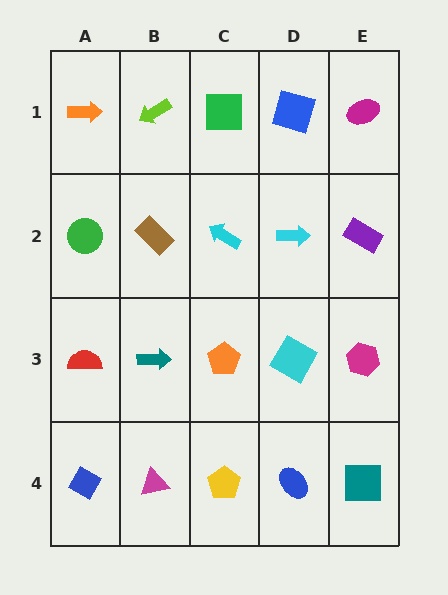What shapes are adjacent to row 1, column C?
A cyan arrow (row 2, column C), a lime arrow (row 1, column B), a blue square (row 1, column D).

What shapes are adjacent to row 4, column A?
A red semicircle (row 3, column A), a magenta triangle (row 4, column B).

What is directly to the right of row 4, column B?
A yellow pentagon.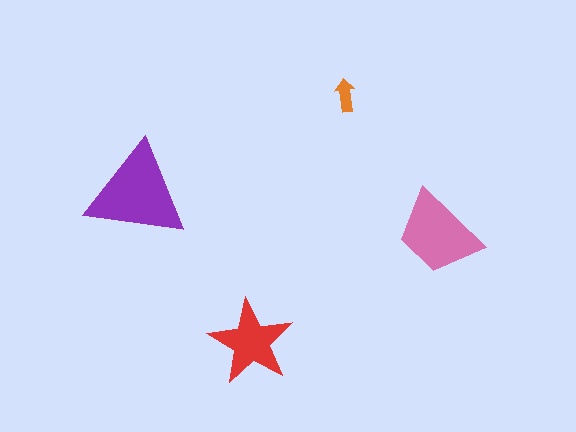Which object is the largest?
The purple triangle.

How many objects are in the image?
There are 4 objects in the image.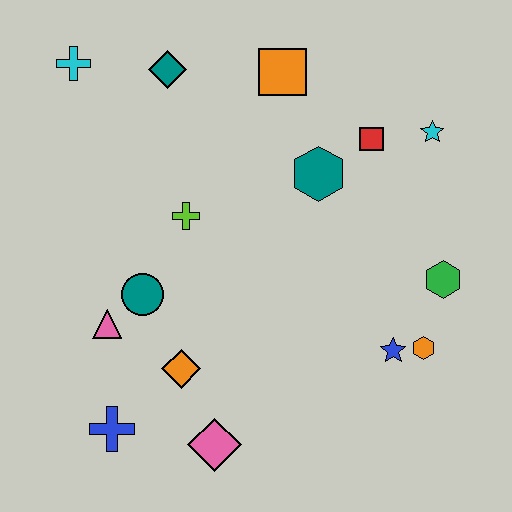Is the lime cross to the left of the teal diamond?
No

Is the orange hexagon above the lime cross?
No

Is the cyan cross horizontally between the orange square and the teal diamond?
No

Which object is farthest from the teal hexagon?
The blue cross is farthest from the teal hexagon.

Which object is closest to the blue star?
The orange hexagon is closest to the blue star.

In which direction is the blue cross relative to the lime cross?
The blue cross is below the lime cross.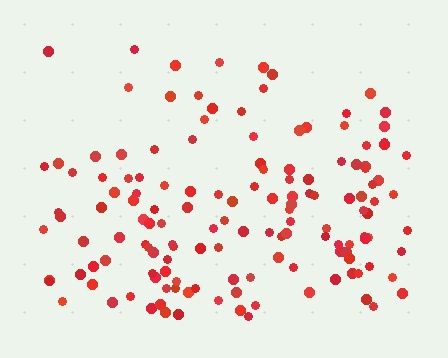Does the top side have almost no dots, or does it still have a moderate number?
Still a moderate number, just noticeably fewer than the bottom.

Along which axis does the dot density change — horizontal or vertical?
Vertical.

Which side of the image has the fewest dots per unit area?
The top.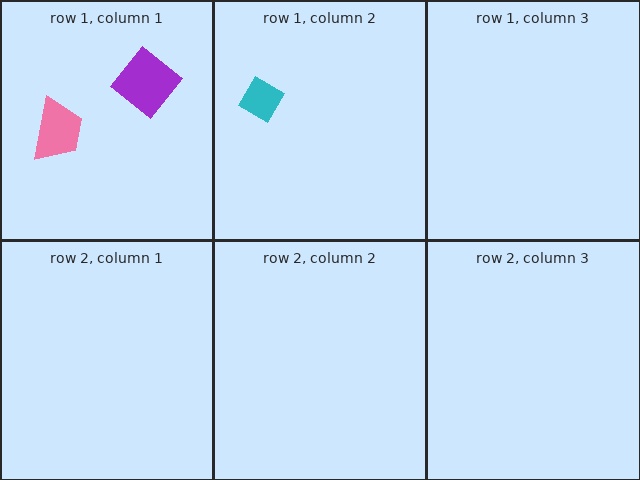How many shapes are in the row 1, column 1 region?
2.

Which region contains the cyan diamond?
The row 1, column 2 region.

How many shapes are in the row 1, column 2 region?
1.